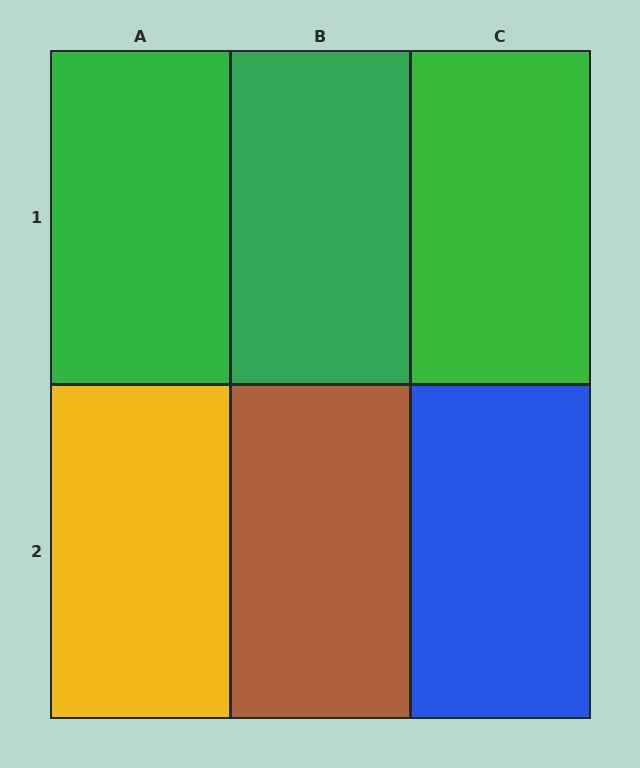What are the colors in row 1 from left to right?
Green, green, green.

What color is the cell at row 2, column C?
Blue.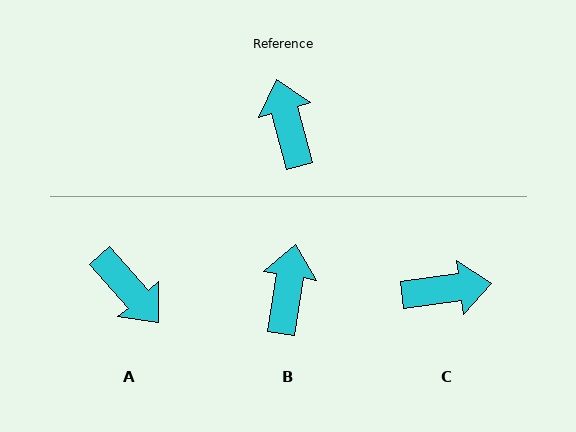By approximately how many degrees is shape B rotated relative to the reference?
Approximately 25 degrees clockwise.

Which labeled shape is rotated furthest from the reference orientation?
A, about 154 degrees away.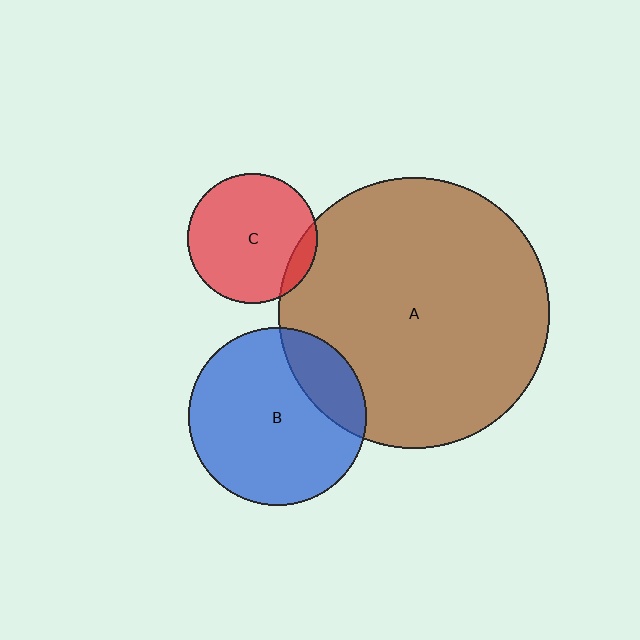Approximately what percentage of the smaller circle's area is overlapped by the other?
Approximately 10%.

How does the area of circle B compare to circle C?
Approximately 1.9 times.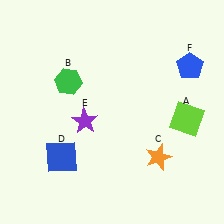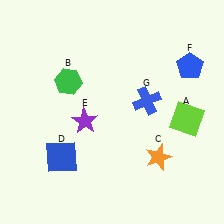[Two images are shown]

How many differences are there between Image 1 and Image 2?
There is 1 difference between the two images.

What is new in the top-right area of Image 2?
A blue cross (G) was added in the top-right area of Image 2.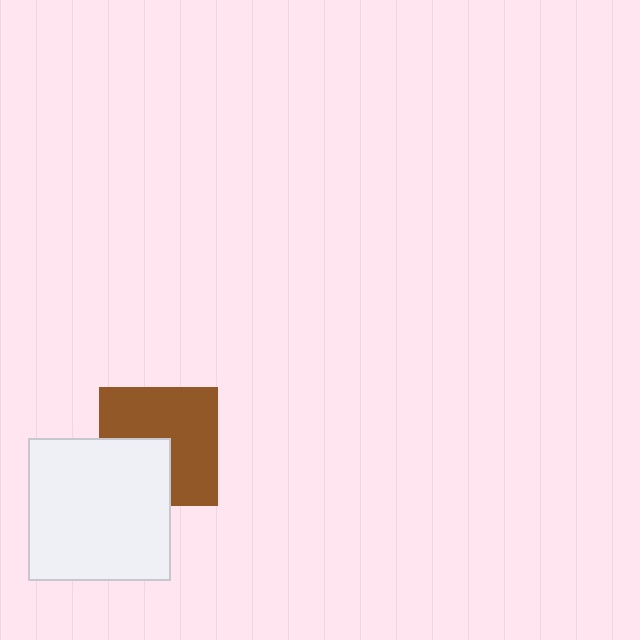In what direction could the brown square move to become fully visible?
The brown square could move toward the upper-right. That would shift it out from behind the white square entirely.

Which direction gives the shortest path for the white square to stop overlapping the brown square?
Moving toward the lower-left gives the shortest separation.